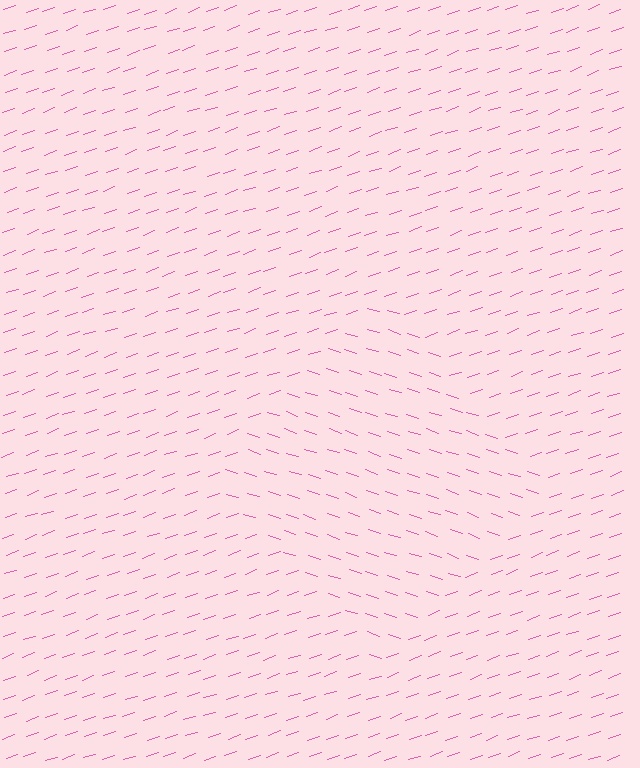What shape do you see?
I see a diamond.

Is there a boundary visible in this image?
Yes, there is a texture boundary formed by a change in line orientation.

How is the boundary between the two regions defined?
The boundary is defined purely by a change in line orientation (approximately 37 degrees difference). All lines are the same color and thickness.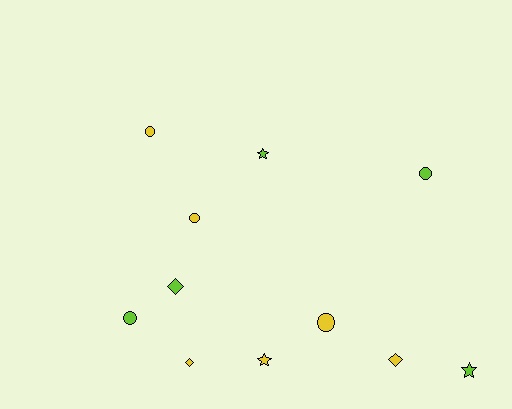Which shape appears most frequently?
Circle, with 5 objects.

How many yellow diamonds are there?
There are 2 yellow diamonds.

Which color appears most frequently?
Yellow, with 6 objects.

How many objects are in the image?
There are 11 objects.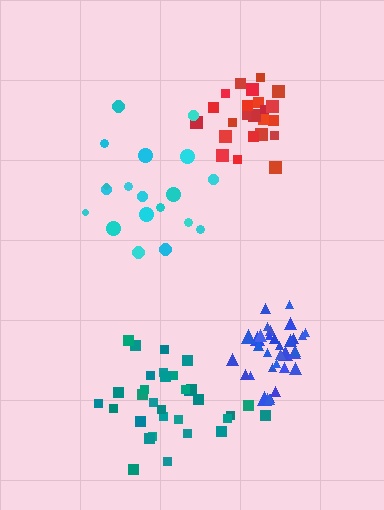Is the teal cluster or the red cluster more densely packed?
Red.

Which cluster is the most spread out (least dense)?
Cyan.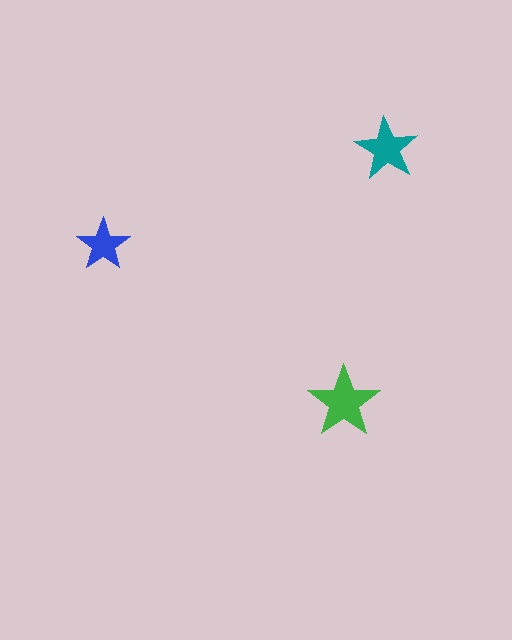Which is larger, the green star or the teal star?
The green one.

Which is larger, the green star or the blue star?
The green one.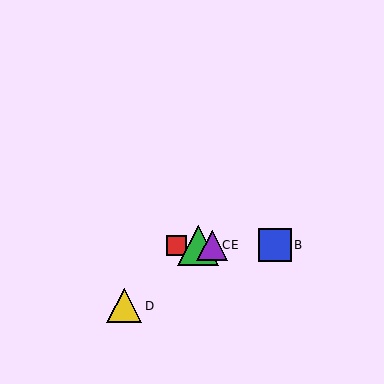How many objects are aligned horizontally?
4 objects (A, B, C, E) are aligned horizontally.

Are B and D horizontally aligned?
No, B is at y≈245 and D is at y≈306.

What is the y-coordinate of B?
Object B is at y≈245.